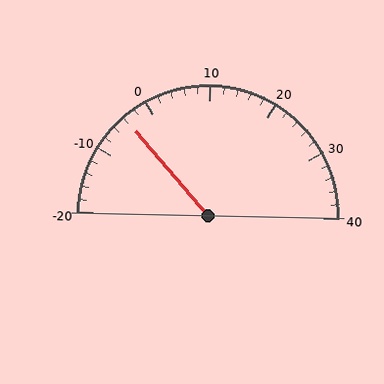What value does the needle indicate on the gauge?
The needle indicates approximately -4.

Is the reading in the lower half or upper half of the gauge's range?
The reading is in the lower half of the range (-20 to 40).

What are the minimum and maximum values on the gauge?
The gauge ranges from -20 to 40.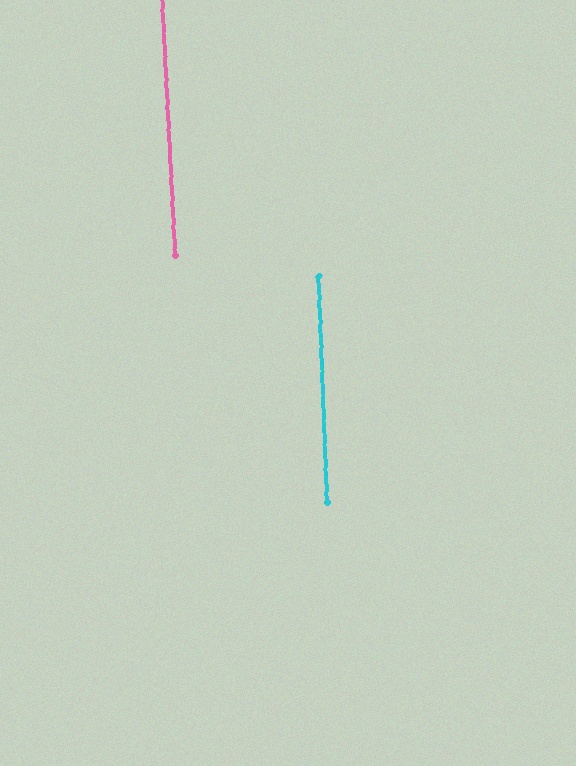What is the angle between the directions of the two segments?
Approximately 1 degree.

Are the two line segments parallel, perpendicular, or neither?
Parallel — their directions differ by only 0.9°.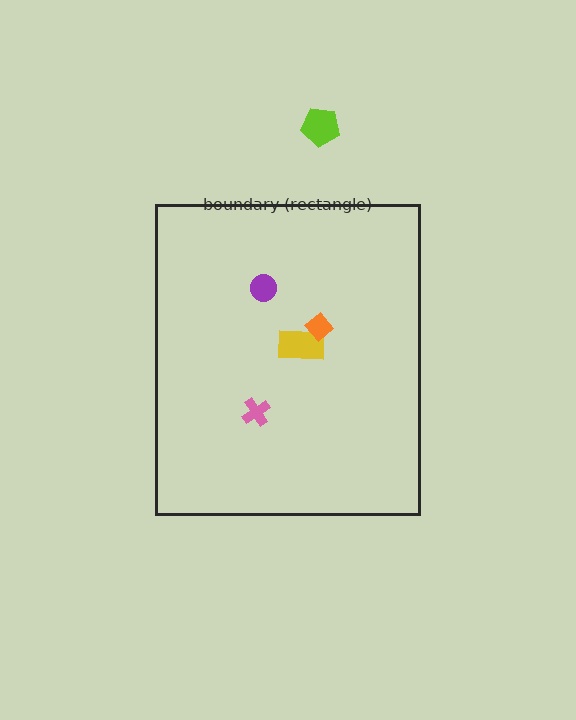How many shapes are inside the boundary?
4 inside, 1 outside.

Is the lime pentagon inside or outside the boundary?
Outside.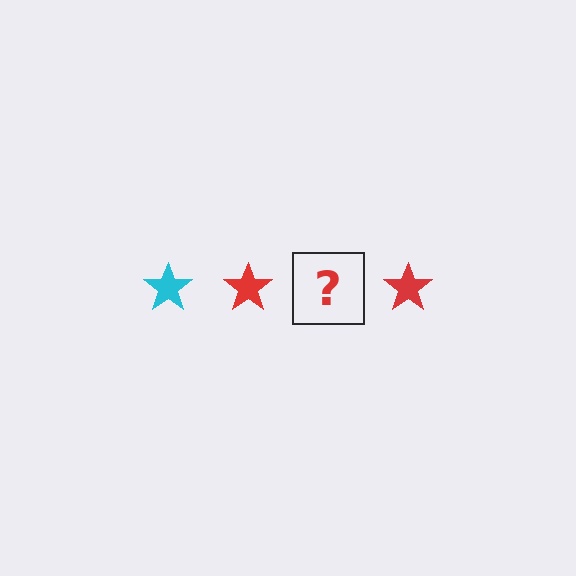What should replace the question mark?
The question mark should be replaced with a cyan star.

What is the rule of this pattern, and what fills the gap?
The rule is that the pattern cycles through cyan, red stars. The gap should be filled with a cyan star.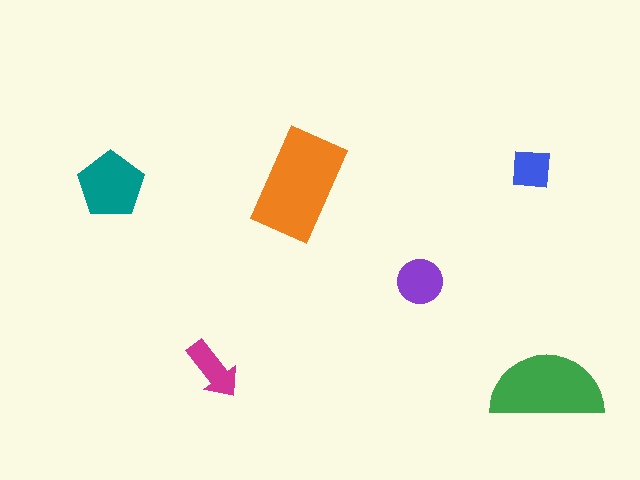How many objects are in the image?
There are 6 objects in the image.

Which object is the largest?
The orange rectangle.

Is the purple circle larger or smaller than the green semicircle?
Smaller.